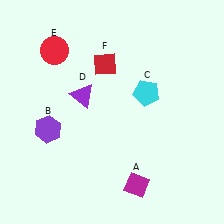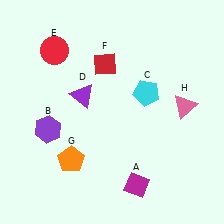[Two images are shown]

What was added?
An orange pentagon (G), a pink triangle (H) were added in Image 2.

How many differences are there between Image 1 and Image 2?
There are 2 differences between the two images.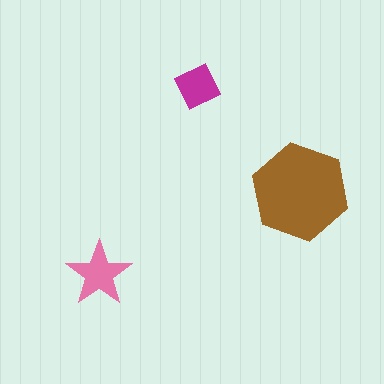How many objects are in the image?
There are 3 objects in the image.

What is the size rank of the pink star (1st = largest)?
2nd.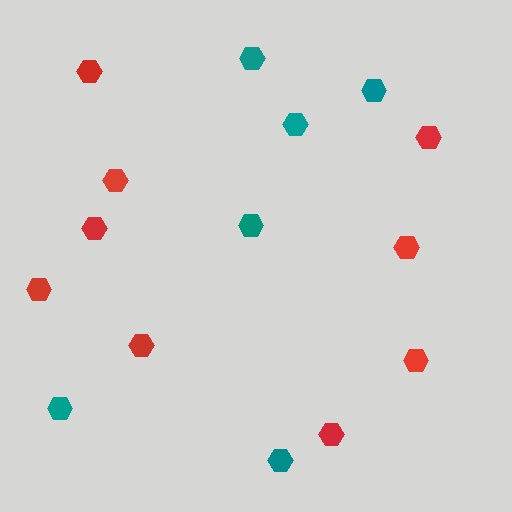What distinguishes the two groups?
There are 2 groups: one group of red hexagons (9) and one group of teal hexagons (6).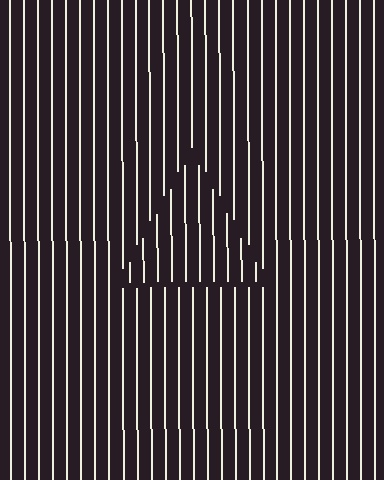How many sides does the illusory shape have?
3 sides — the line-ends trace a triangle.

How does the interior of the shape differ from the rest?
The interior of the shape contains the same grating, shifted by half a period — the contour is defined by the phase discontinuity where line-ends from the inner and outer gratings abut.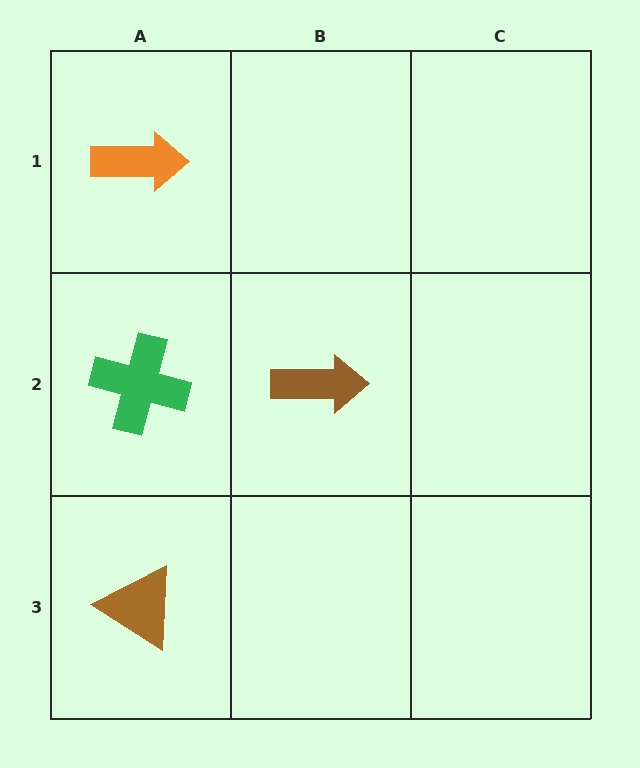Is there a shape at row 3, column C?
No, that cell is empty.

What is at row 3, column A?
A brown triangle.